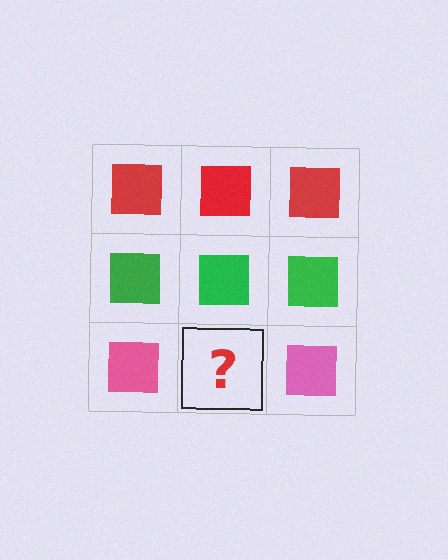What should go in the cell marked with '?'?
The missing cell should contain a pink square.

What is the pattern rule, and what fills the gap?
The rule is that each row has a consistent color. The gap should be filled with a pink square.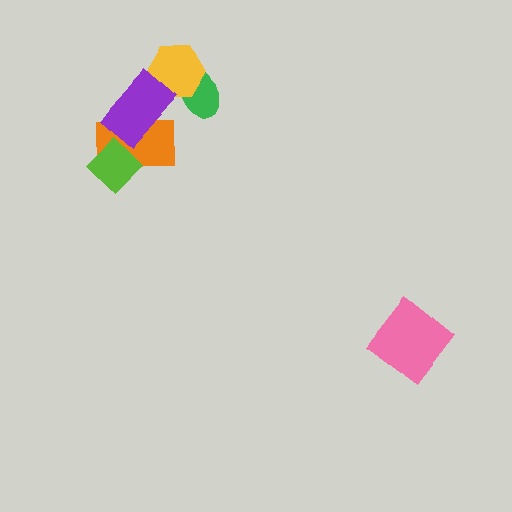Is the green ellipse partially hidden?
Yes, it is partially covered by another shape.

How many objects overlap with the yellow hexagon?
2 objects overlap with the yellow hexagon.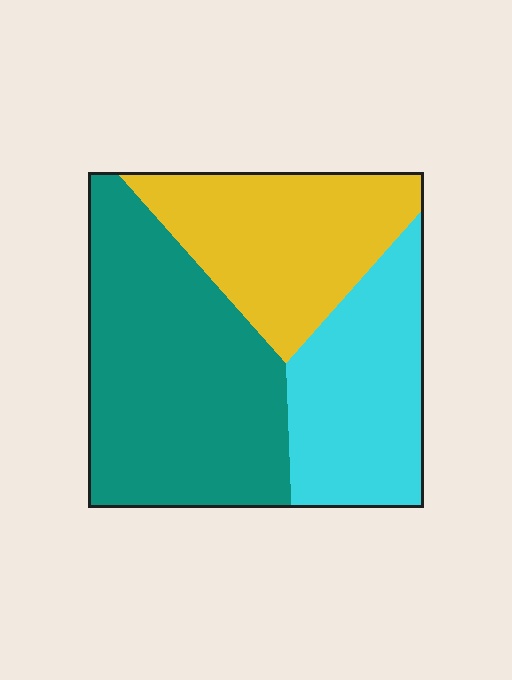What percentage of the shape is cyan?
Cyan takes up about one quarter (1/4) of the shape.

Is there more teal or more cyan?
Teal.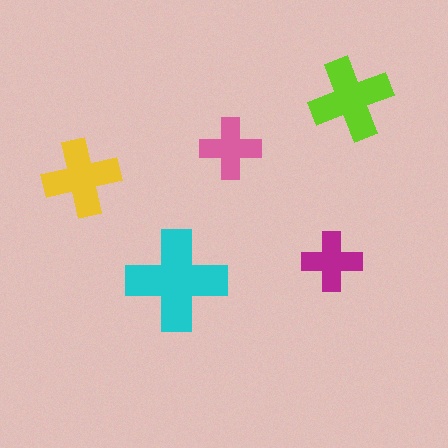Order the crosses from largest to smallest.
the cyan one, the lime one, the yellow one, the pink one, the magenta one.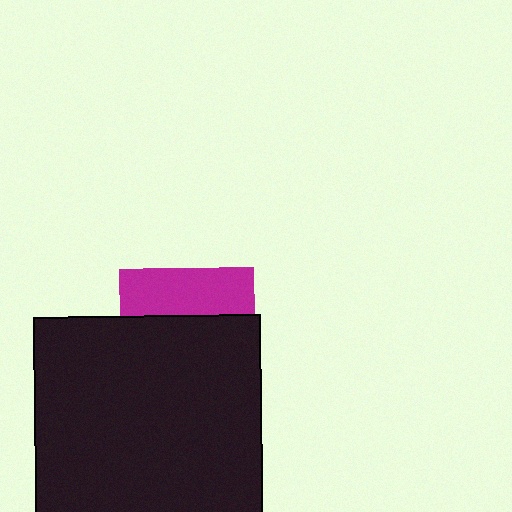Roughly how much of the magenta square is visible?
A small part of it is visible (roughly 34%).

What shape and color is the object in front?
The object in front is a black square.